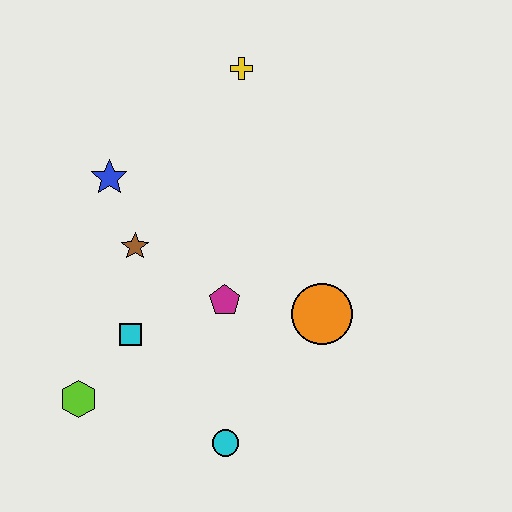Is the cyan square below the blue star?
Yes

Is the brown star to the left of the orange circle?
Yes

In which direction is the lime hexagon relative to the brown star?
The lime hexagon is below the brown star.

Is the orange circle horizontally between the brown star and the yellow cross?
No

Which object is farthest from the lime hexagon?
The yellow cross is farthest from the lime hexagon.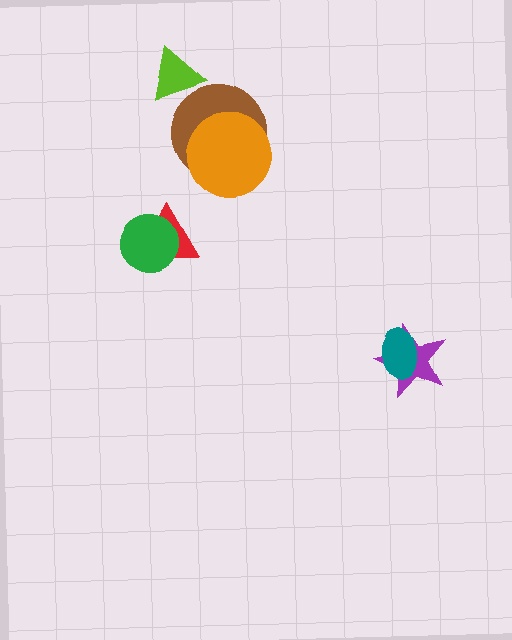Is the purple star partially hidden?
Yes, it is partially covered by another shape.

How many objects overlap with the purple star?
1 object overlaps with the purple star.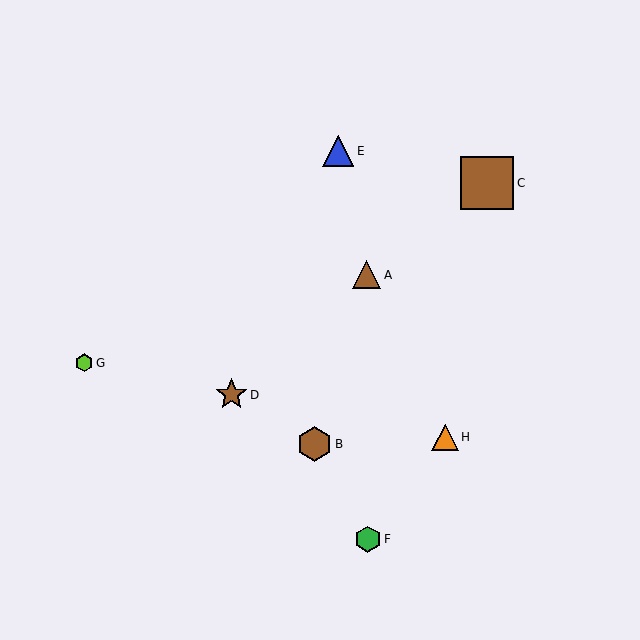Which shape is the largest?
The brown square (labeled C) is the largest.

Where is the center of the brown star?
The center of the brown star is at (232, 395).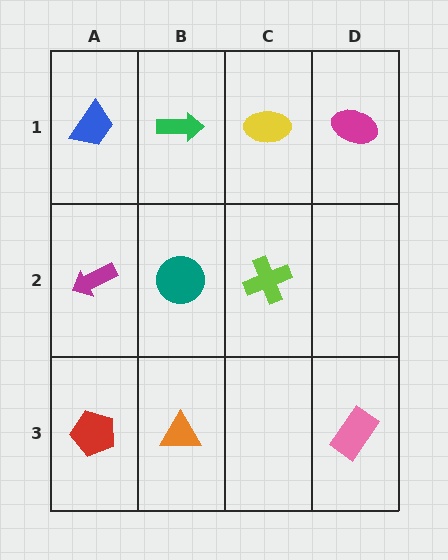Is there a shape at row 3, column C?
No, that cell is empty.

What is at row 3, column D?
A pink rectangle.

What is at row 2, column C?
A lime cross.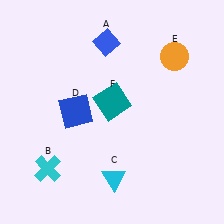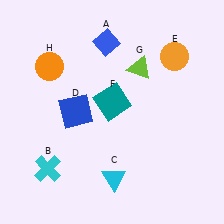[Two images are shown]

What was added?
A lime triangle (G), an orange circle (H) were added in Image 2.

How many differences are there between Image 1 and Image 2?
There are 2 differences between the two images.